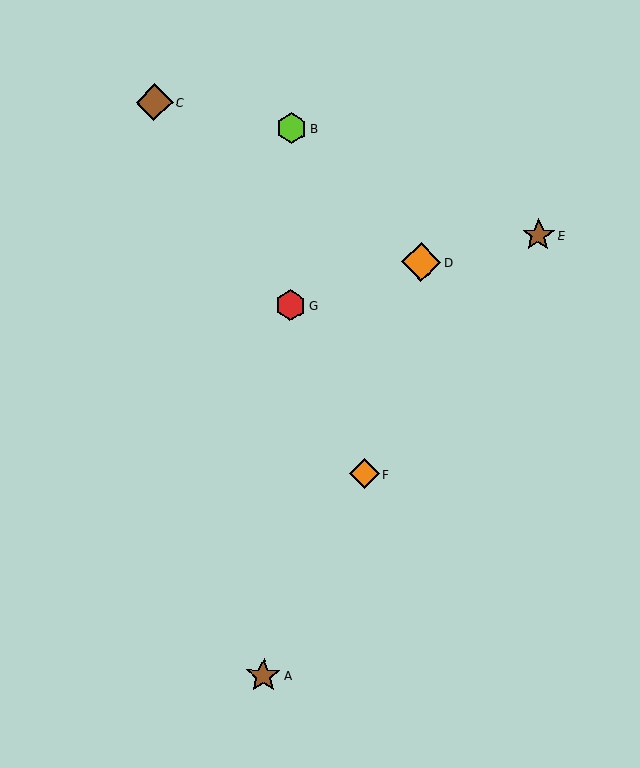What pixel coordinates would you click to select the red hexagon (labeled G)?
Click at (290, 305) to select the red hexagon G.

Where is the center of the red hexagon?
The center of the red hexagon is at (290, 305).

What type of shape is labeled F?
Shape F is an orange diamond.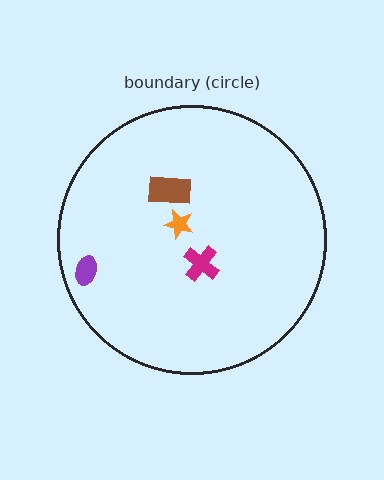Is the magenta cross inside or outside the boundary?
Inside.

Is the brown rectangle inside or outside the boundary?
Inside.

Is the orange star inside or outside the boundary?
Inside.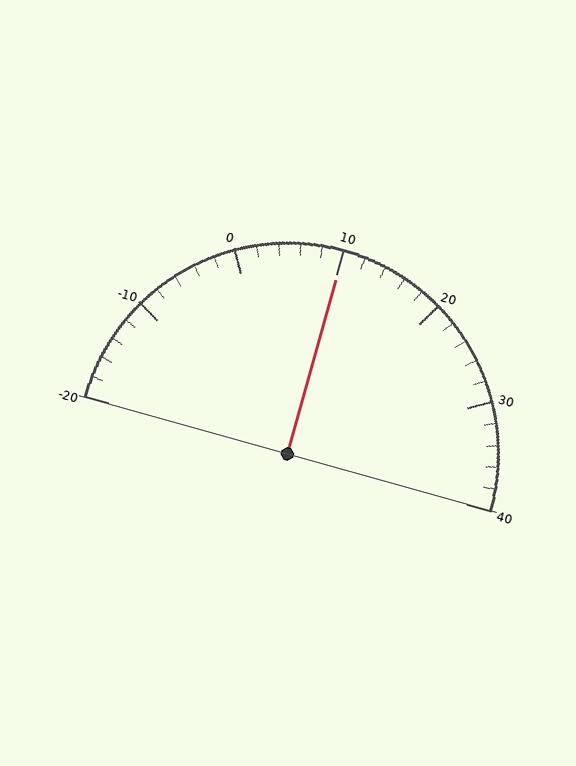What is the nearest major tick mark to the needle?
The nearest major tick mark is 10.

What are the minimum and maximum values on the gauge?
The gauge ranges from -20 to 40.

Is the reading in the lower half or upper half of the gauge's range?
The reading is in the upper half of the range (-20 to 40).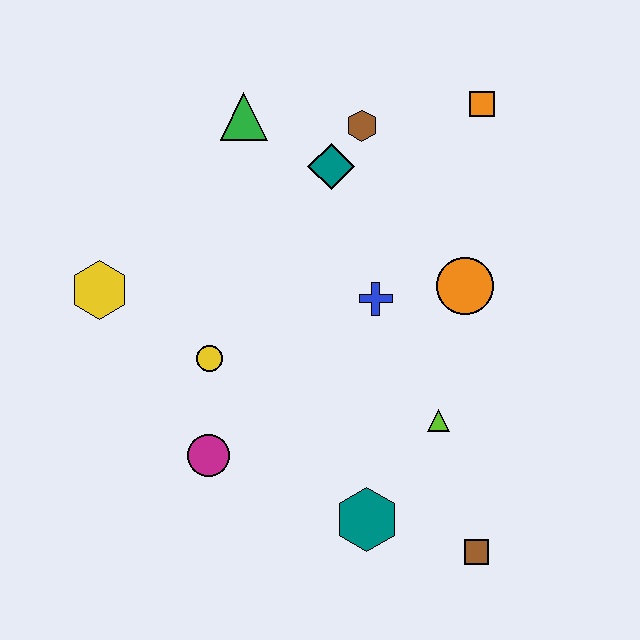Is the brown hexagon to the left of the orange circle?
Yes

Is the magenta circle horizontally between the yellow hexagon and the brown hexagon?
Yes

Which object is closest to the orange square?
The brown hexagon is closest to the orange square.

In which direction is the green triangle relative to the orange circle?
The green triangle is to the left of the orange circle.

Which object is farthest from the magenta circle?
The orange square is farthest from the magenta circle.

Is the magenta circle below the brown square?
No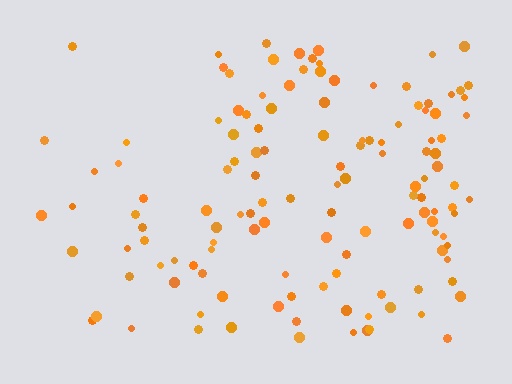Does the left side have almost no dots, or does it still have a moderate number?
Still a moderate number, just noticeably fewer than the right.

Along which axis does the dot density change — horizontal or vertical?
Horizontal.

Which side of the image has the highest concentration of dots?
The right.